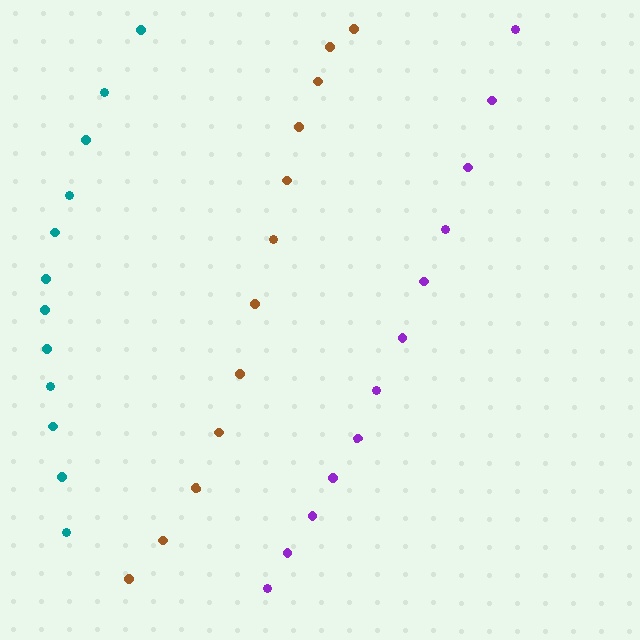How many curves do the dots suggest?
There are 3 distinct paths.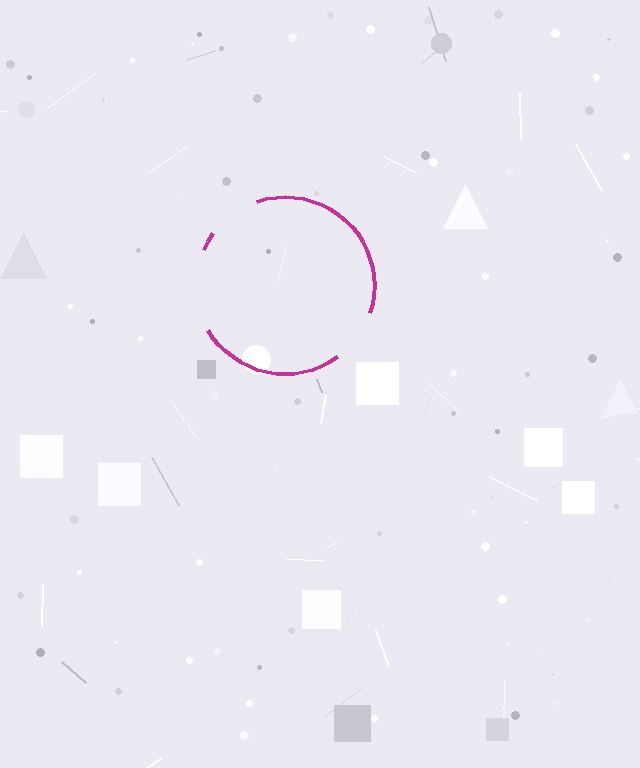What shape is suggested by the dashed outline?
The dashed outline suggests a circle.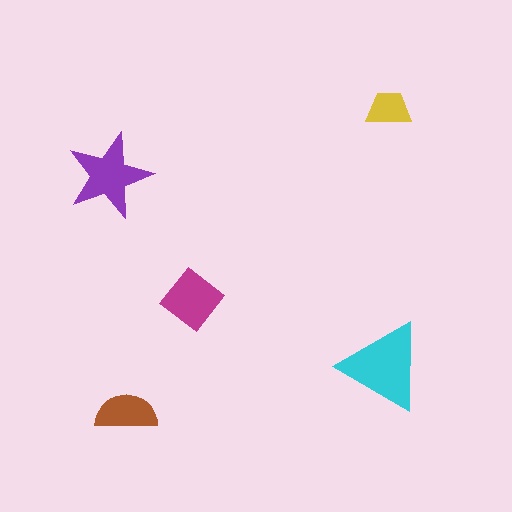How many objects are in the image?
There are 5 objects in the image.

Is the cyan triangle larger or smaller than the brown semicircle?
Larger.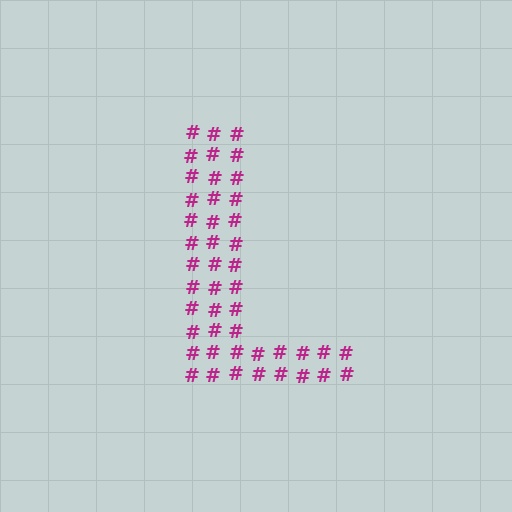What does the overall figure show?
The overall figure shows the letter L.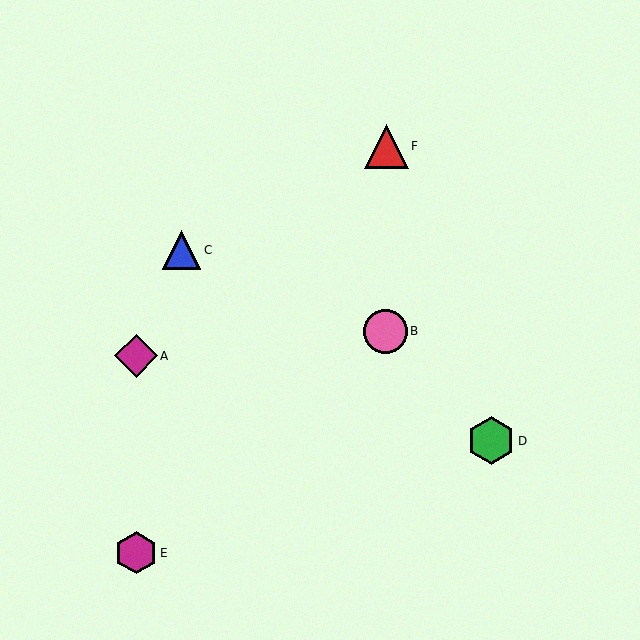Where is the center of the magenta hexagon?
The center of the magenta hexagon is at (136, 553).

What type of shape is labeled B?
Shape B is a pink circle.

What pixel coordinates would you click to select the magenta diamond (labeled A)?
Click at (136, 356) to select the magenta diamond A.